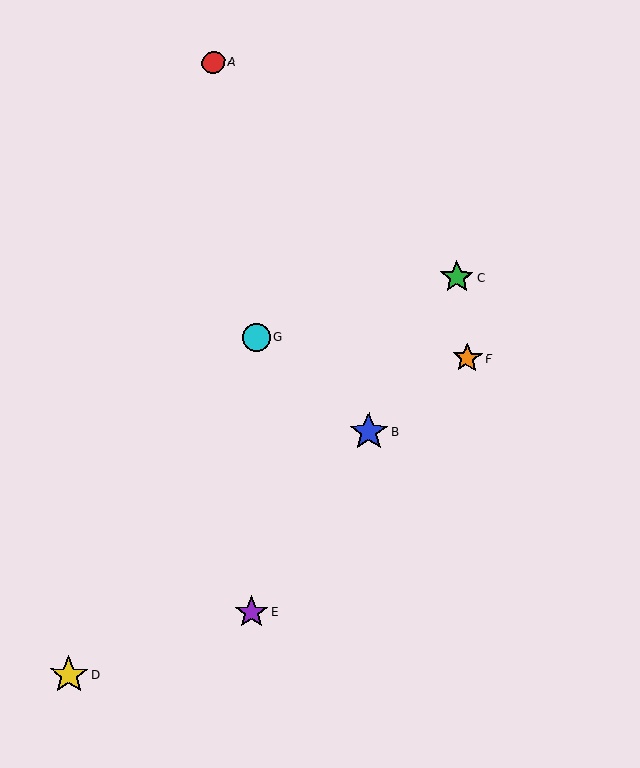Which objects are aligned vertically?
Objects E, G are aligned vertically.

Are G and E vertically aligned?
Yes, both are at x≈256.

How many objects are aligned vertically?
2 objects (E, G) are aligned vertically.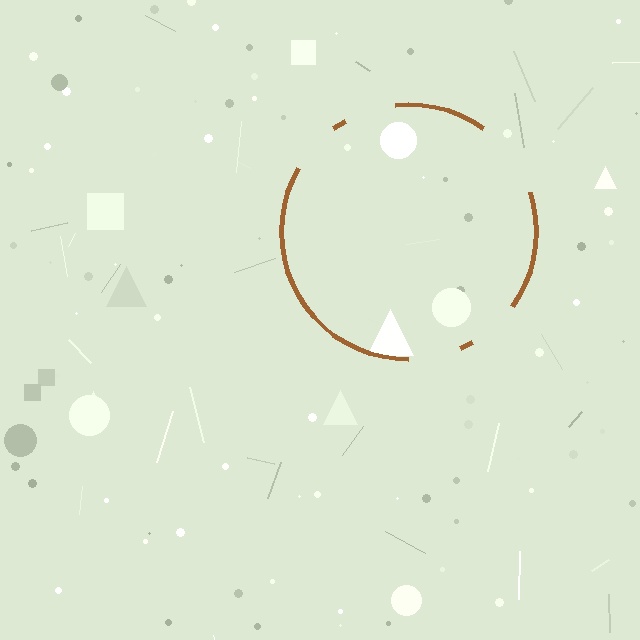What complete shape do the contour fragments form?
The contour fragments form a circle.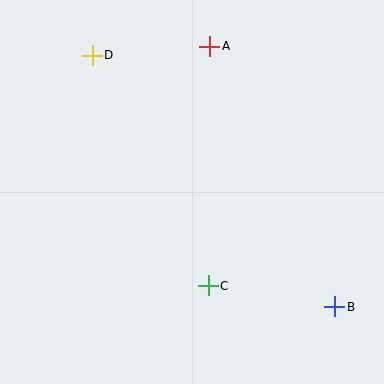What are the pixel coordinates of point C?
Point C is at (208, 286).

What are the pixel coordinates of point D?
Point D is at (92, 55).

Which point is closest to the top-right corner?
Point A is closest to the top-right corner.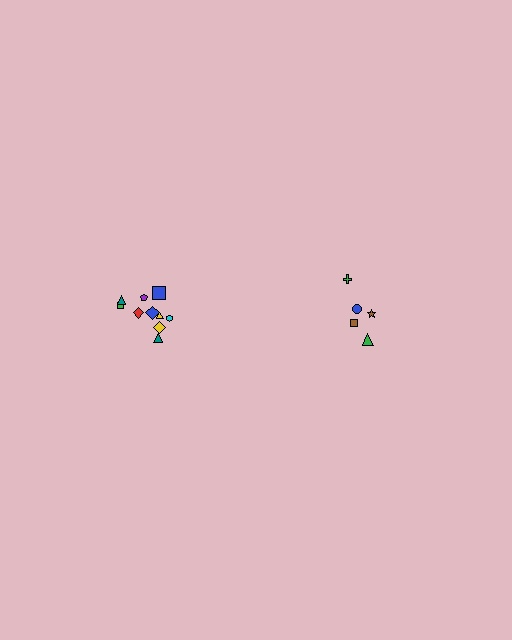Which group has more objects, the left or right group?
The left group.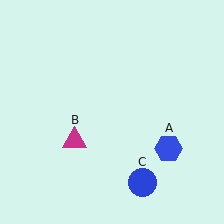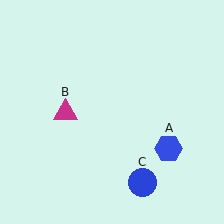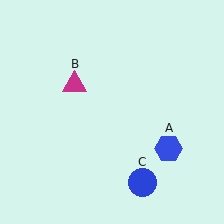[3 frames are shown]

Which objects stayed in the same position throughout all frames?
Blue hexagon (object A) and blue circle (object C) remained stationary.